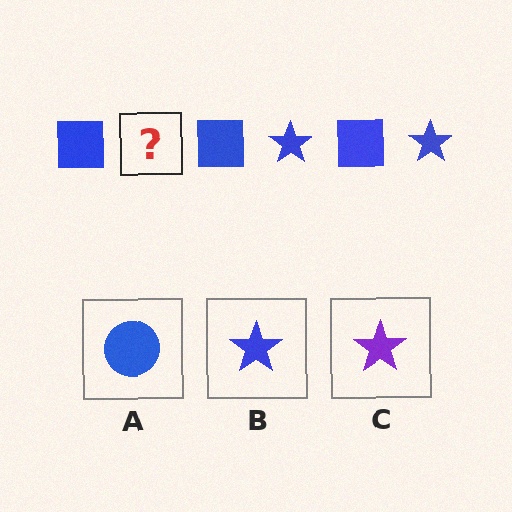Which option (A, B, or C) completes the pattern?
B.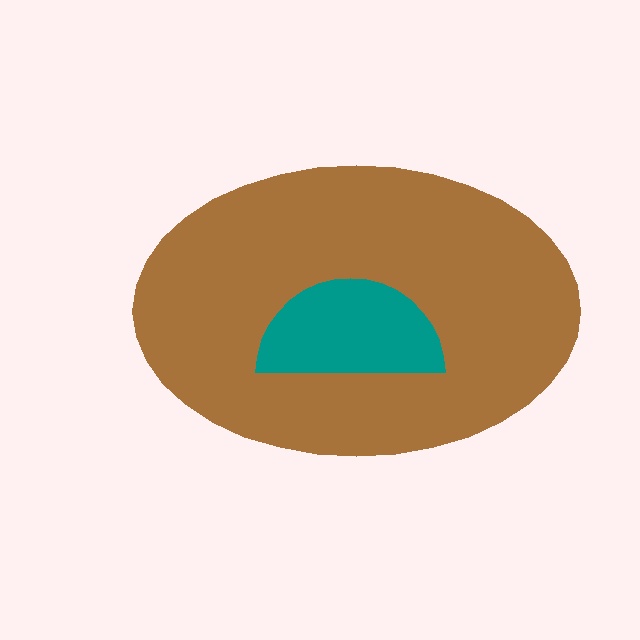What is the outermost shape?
The brown ellipse.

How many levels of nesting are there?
2.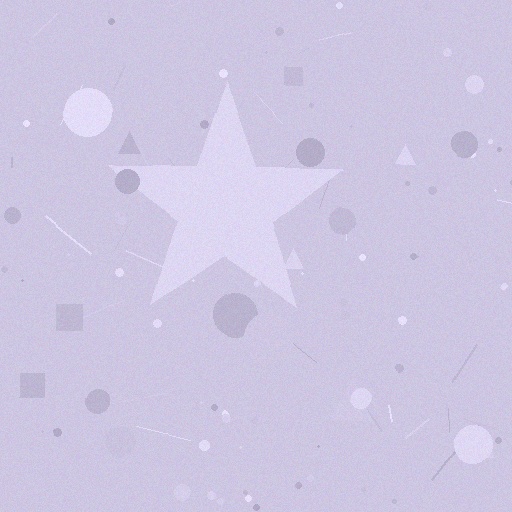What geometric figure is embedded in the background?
A star is embedded in the background.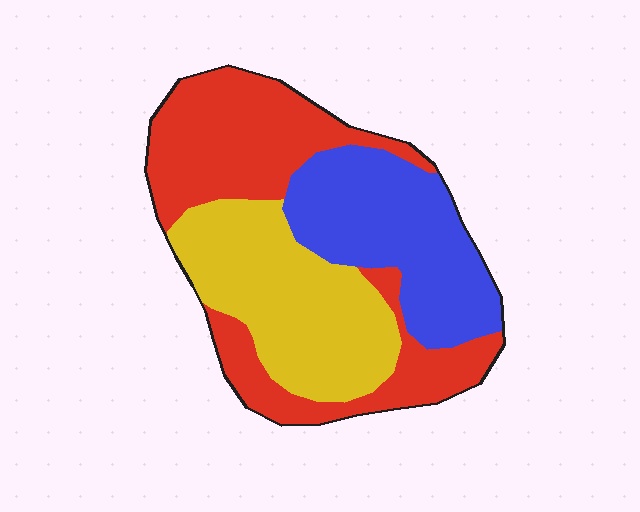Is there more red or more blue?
Red.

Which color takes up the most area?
Red, at roughly 40%.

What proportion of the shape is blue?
Blue covers about 30% of the shape.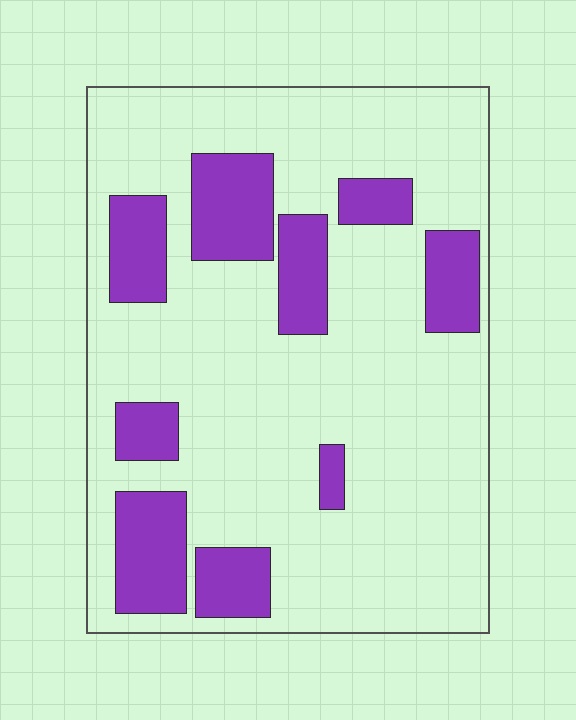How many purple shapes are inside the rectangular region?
9.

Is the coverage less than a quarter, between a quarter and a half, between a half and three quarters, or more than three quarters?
Less than a quarter.